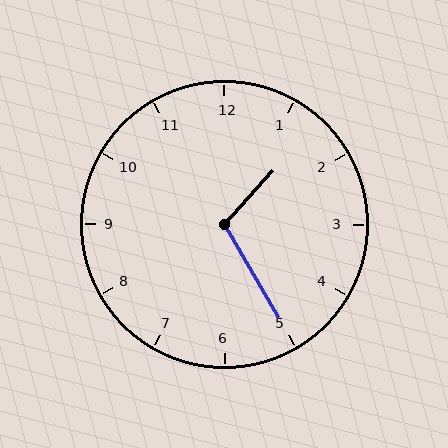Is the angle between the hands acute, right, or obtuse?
It is obtuse.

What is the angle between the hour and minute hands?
Approximately 108 degrees.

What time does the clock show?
1:25.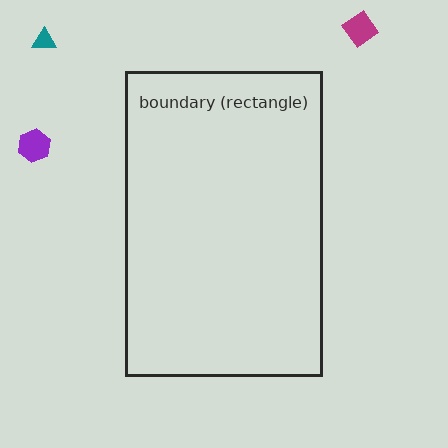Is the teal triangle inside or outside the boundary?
Outside.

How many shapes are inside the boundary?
0 inside, 3 outside.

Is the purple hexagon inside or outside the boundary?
Outside.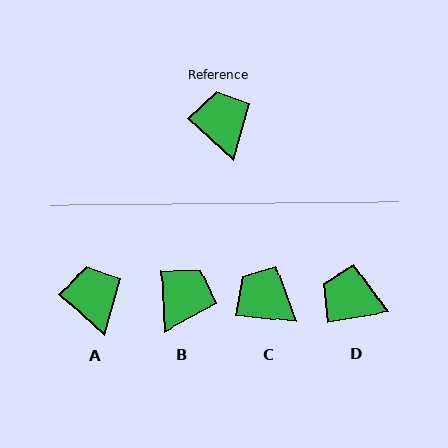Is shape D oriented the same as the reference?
No, it is off by about 51 degrees.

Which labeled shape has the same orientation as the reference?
A.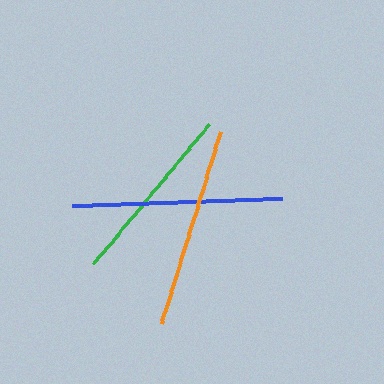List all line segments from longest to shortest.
From longest to shortest: blue, orange, green.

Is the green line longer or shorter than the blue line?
The blue line is longer than the green line.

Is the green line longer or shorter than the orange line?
The orange line is longer than the green line.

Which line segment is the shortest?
The green line is the shortest at approximately 180 pixels.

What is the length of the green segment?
The green segment is approximately 180 pixels long.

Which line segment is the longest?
The blue line is the longest at approximately 210 pixels.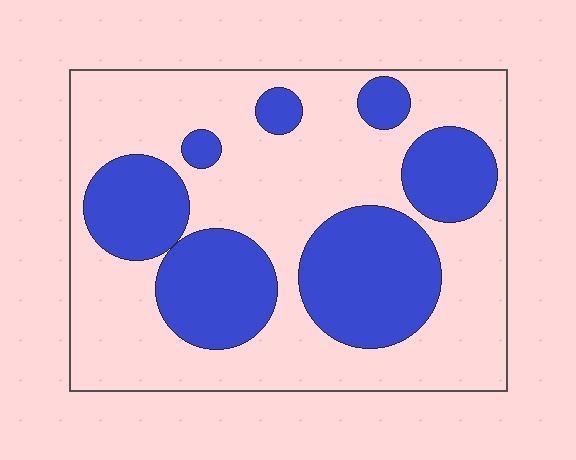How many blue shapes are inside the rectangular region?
7.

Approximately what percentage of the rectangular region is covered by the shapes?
Approximately 35%.